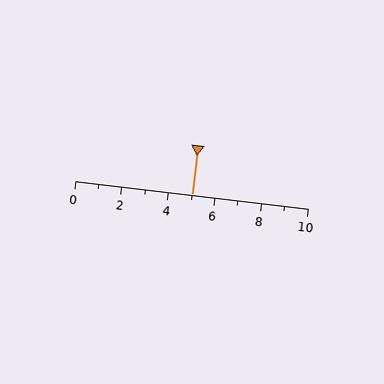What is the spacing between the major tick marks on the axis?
The major ticks are spaced 2 apart.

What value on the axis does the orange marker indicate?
The marker indicates approximately 5.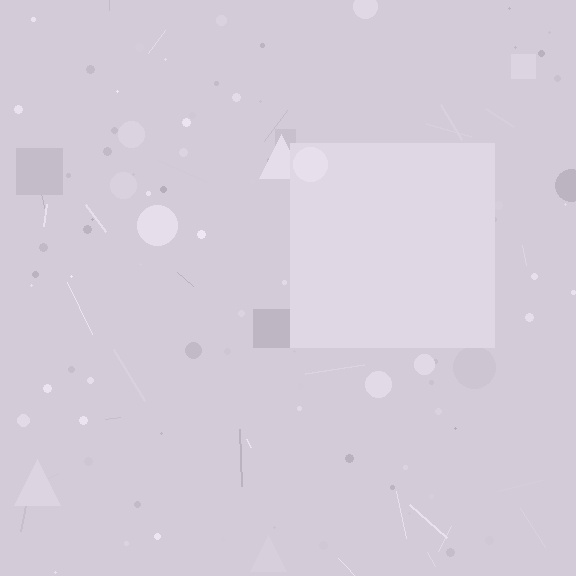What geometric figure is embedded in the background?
A square is embedded in the background.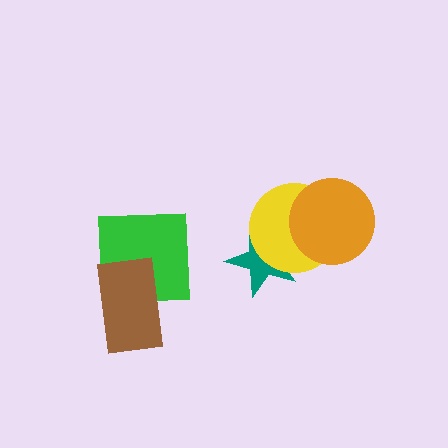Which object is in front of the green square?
The brown rectangle is in front of the green square.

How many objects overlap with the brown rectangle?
1 object overlaps with the brown rectangle.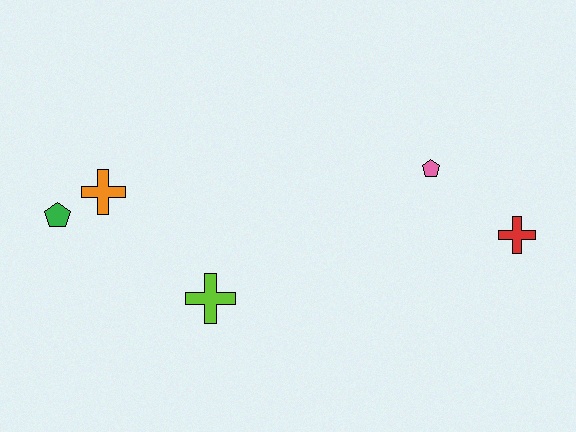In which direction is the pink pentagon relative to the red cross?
The pink pentagon is to the left of the red cross.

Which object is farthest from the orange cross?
The red cross is farthest from the orange cross.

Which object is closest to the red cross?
The pink pentagon is closest to the red cross.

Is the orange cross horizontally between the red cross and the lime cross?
No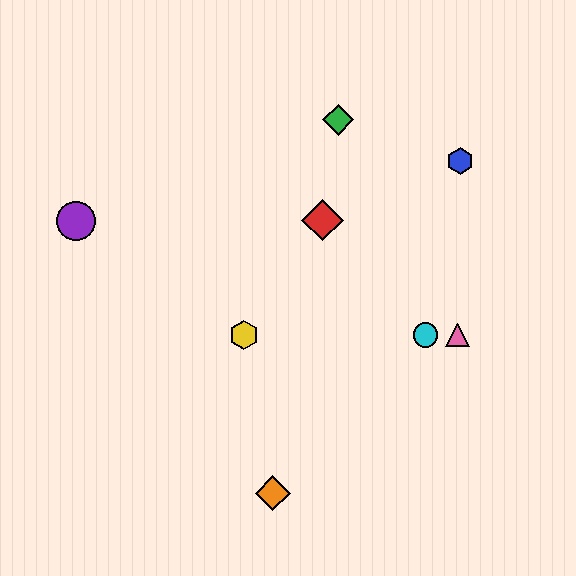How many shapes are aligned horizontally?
3 shapes (the yellow hexagon, the cyan circle, the pink triangle) are aligned horizontally.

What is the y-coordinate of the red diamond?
The red diamond is at y≈220.